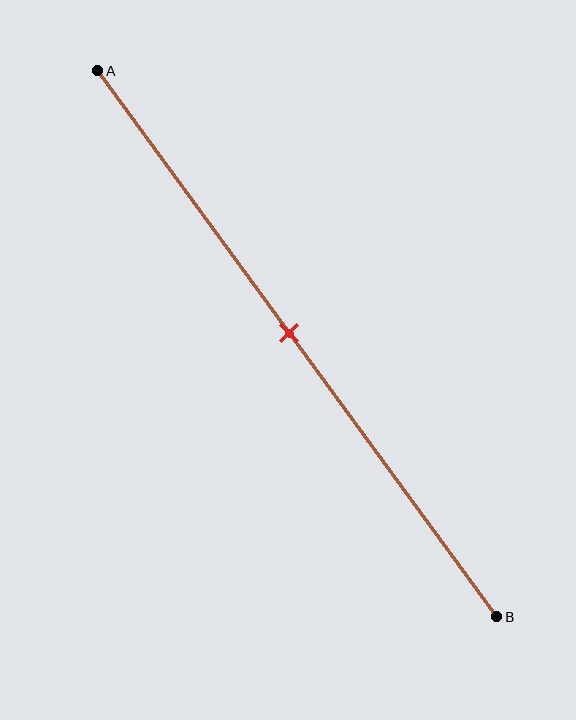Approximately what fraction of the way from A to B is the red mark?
The red mark is approximately 50% of the way from A to B.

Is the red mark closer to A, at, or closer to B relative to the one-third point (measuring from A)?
The red mark is closer to point B than the one-third point of segment AB.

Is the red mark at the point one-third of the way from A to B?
No, the mark is at about 50% from A, not at the 33% one-third point.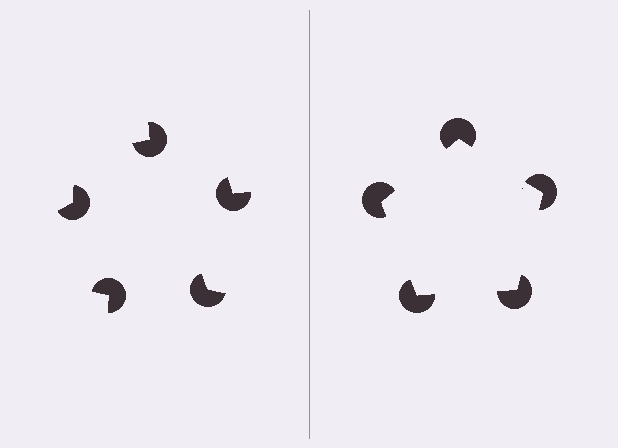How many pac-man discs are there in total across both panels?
10 — 5 on each side.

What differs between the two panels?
The pac-man discs are positioned identically on both sides; only the wedge orientations differ. On the right they align to a pentagon; on the left they are misaligned.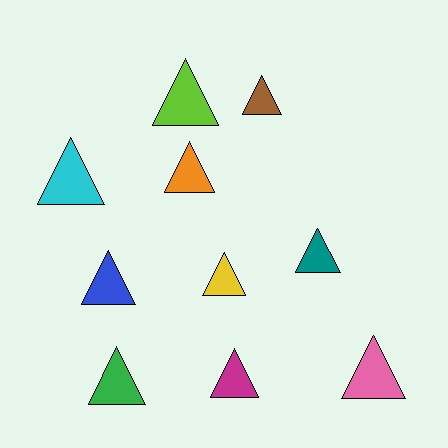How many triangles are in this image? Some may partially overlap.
There are 10 triangles.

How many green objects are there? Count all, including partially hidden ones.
There is 1 green object.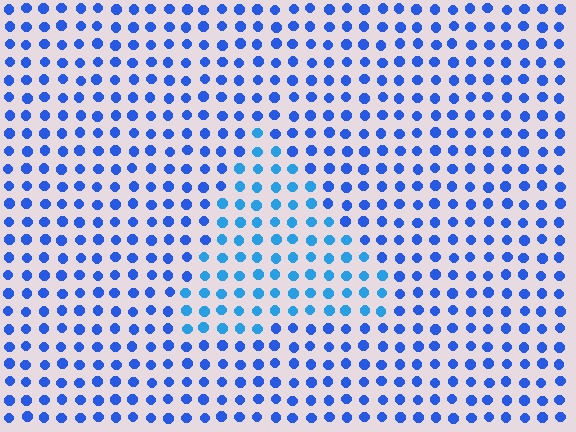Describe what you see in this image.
The image is filled with small blue elements in a uniform arrangement. A triangle-shaped region is visible where the elements are tinted to a slightly different hue, forming a subtle color boundary.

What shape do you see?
I see a triangle.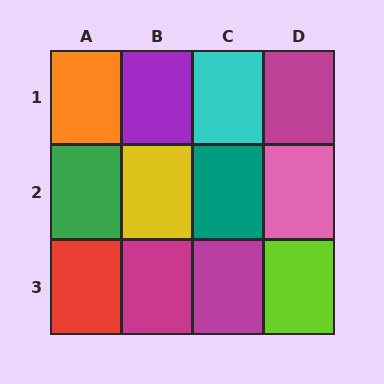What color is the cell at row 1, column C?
Cyan.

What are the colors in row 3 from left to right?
Red, magenta, magenta, lime.